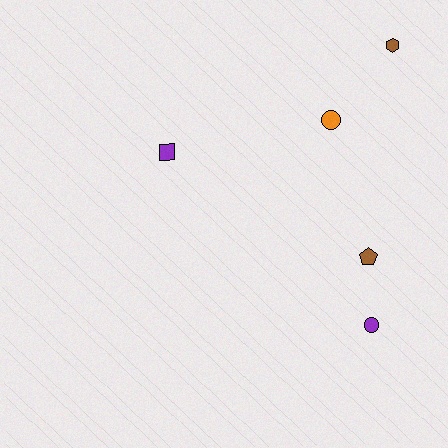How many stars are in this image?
There are no stars.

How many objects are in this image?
There are 5 objects.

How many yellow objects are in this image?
There are no yellow objects.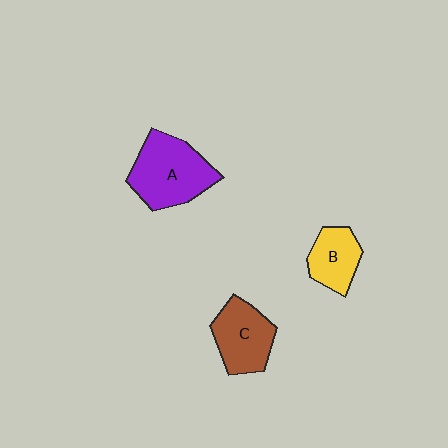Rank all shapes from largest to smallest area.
From largest to smallest: A (purple), C (brown), B (yellow).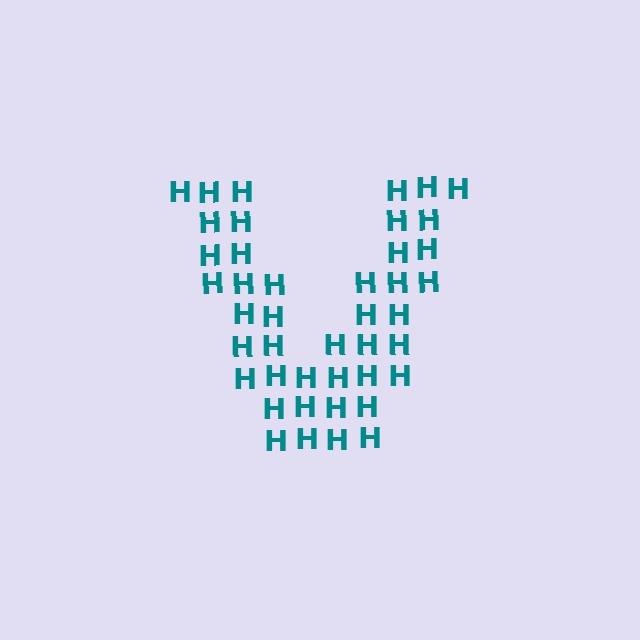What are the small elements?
The small elements are letter H's.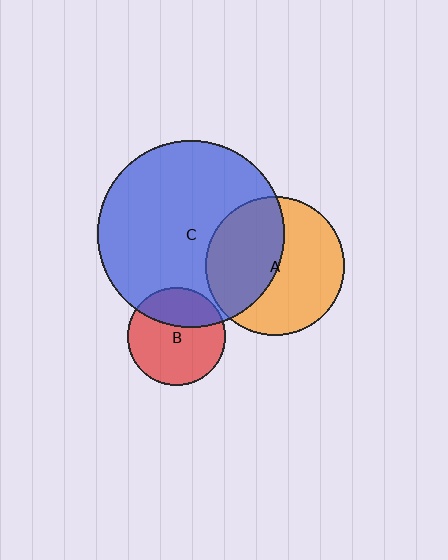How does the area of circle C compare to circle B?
Approximately 3.7 times.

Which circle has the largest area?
Circle C (blue).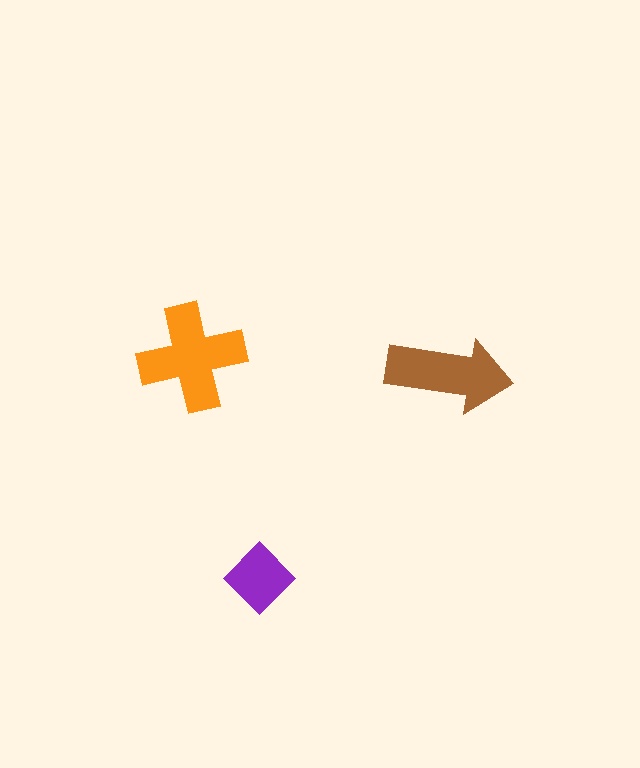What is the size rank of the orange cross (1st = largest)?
1st.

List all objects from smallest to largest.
The purple diamond, the brown arrow, the orange cross.